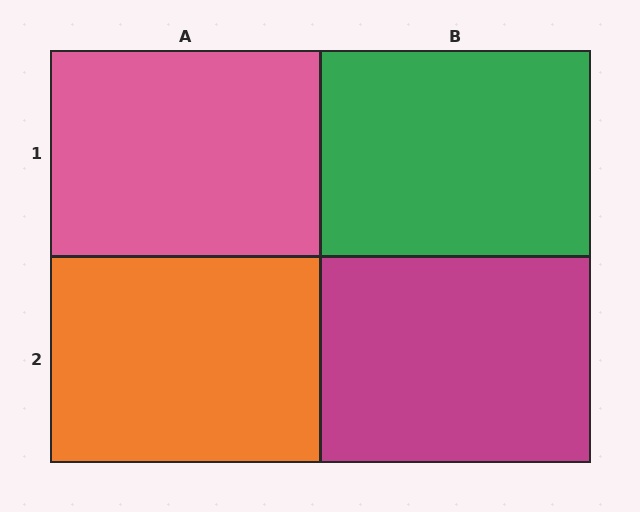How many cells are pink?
1 cell is pink.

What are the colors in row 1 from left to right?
Pink, green.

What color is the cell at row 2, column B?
Magenta.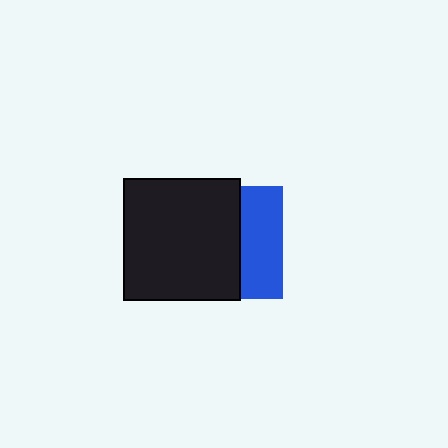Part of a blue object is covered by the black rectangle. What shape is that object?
It is a square.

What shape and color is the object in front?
The object in front is a black rectangle.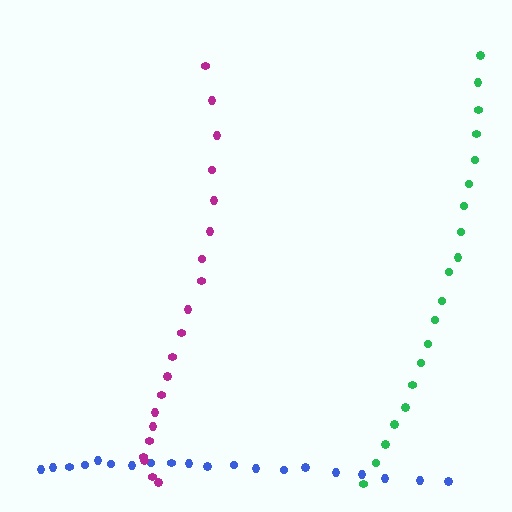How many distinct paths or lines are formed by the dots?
There are 3 distinct paths.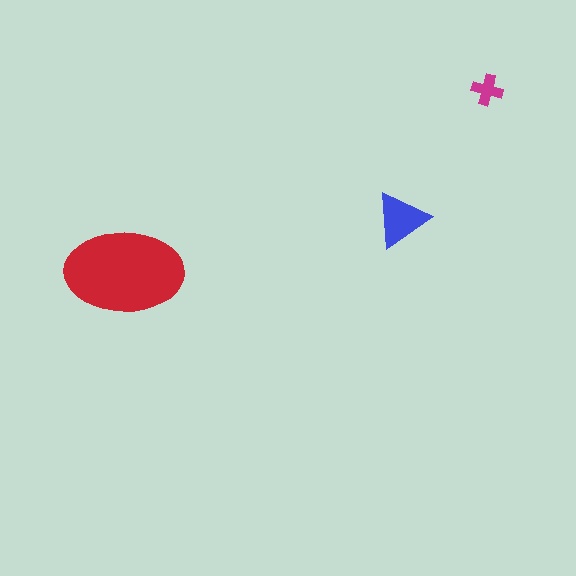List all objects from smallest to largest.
The magenta cross, the blue triangle, the red ellipse.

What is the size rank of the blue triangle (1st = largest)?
2nd.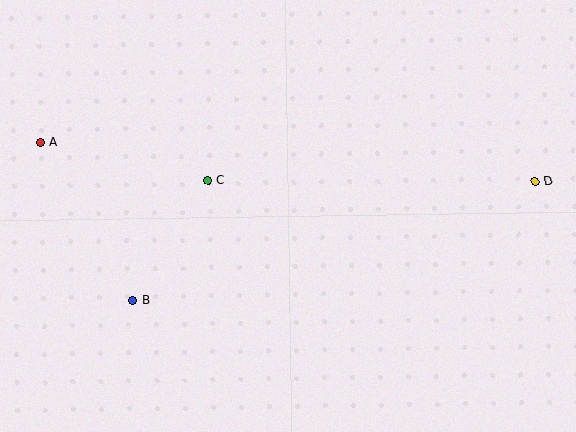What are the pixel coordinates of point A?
Point A is at (40, 142).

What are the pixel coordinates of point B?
Point B is at (133, 301).